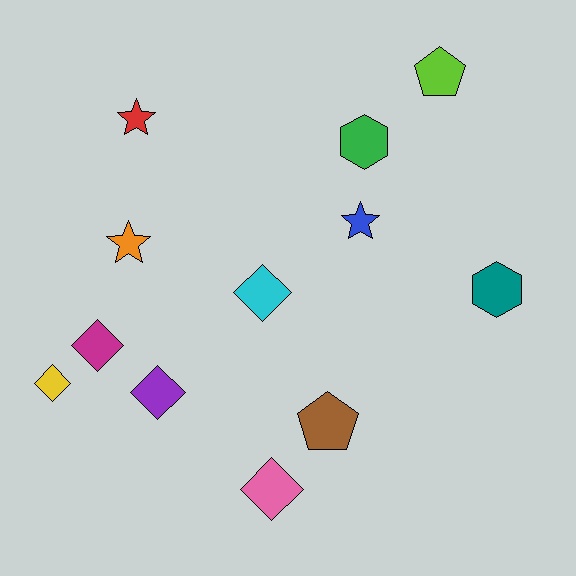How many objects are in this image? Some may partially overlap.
There are 12 objects.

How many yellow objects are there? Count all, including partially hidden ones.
There is 1 yellow object.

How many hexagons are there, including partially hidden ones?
There are 2 hexagons.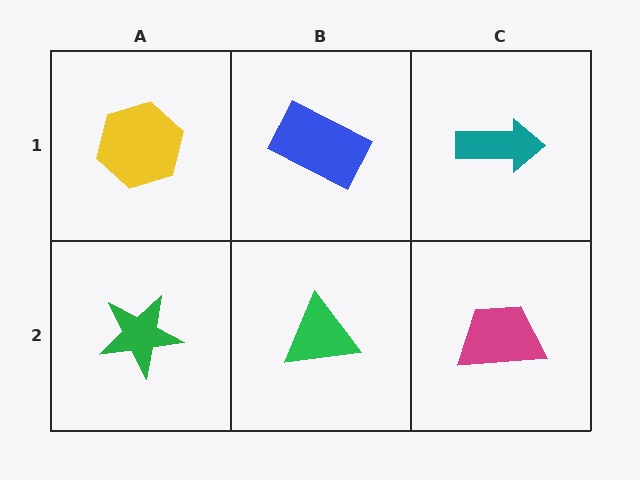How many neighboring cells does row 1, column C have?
2.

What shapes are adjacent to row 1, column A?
A green star (row 2, column A), a blue rectangle (row 1, column B).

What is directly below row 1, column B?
A green triangle.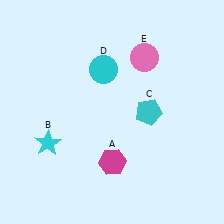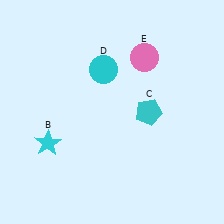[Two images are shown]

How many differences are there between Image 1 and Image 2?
There is 1 difference between the two images.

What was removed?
The magenta hexagon (A) was removed in Image 2.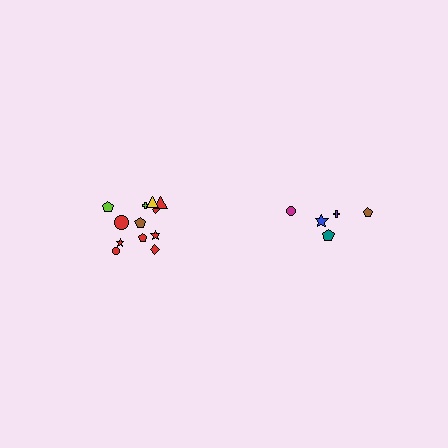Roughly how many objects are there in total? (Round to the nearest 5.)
Roughly 15 objects in total.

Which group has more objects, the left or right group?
The left group.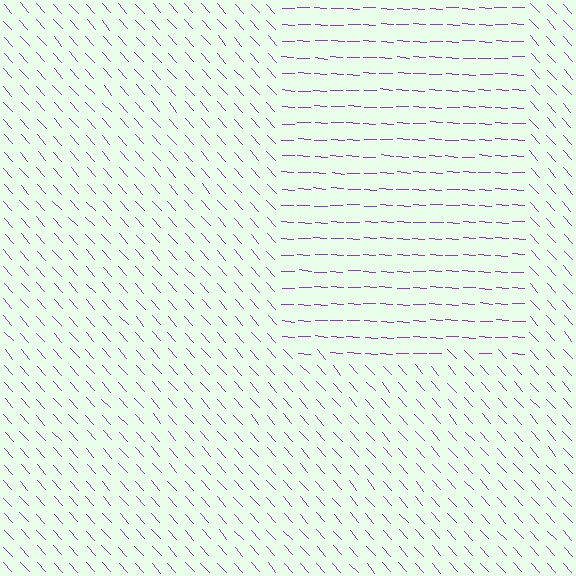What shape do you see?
I see a rectangle.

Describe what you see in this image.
The image is filled with small purple line segments. A rectangle region in the image has lines oriented differently from the surrounding lines, creating a visible texture boundary.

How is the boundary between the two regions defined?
The boundary is defined purely by a change in line orientation (approximately 45 degrees difference). All lines are the same color and thickness.